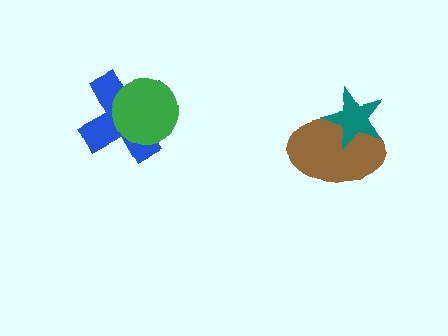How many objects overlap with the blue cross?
1 object overlaps with the blue cross.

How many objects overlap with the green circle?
1 object overlaps with the green circle.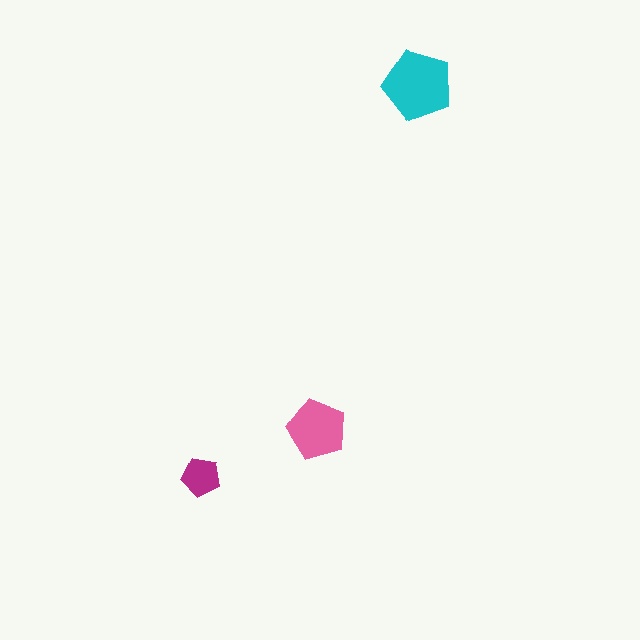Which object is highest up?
The cyan pentagon is topmost.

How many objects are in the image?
There are 3 objects in the image.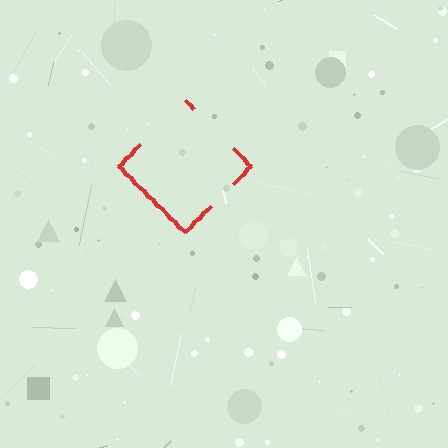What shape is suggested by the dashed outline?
The dashed outline suggests a diamond.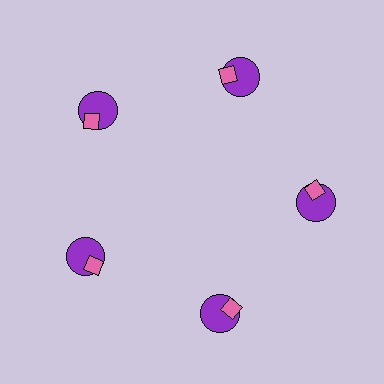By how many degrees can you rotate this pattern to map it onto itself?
The pattern maps onto itself every 72 degrees of rotation.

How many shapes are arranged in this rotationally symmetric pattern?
There are 10 shapes, arranged in 5 groups of 2.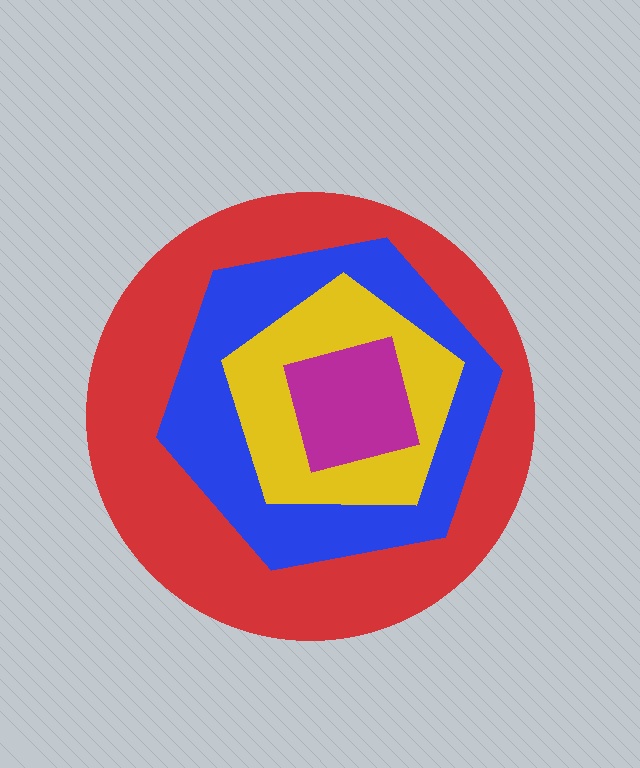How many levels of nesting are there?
4.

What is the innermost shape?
The magenta square.